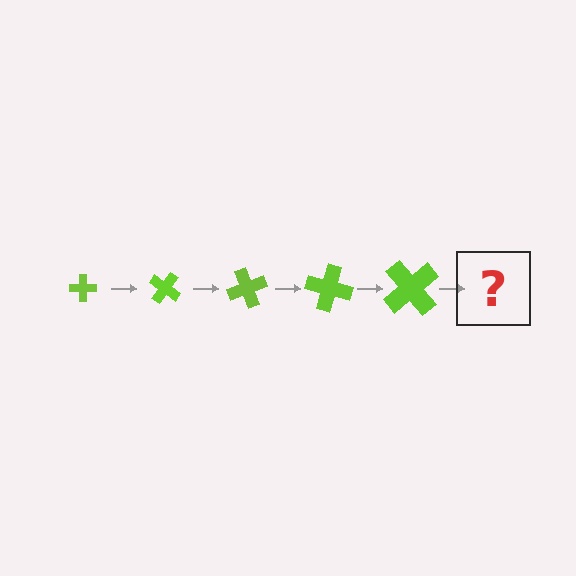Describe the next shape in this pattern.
It should be a cross, larger than the previous one and rotated 175 degrees from the start.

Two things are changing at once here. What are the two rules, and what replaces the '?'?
The two rules are that the cross grows larger each step and it rotates 35 degrees each step. The '?' should be a cross, larger than the previous one and rotated 175 degrees from the start.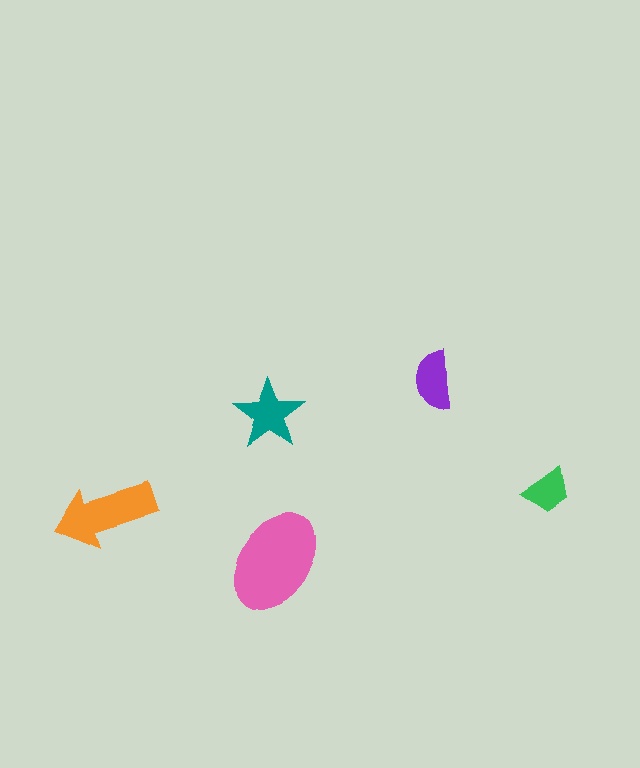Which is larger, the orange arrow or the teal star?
The orange arrow.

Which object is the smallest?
The green trapezoid.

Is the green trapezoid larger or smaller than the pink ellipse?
Smaller.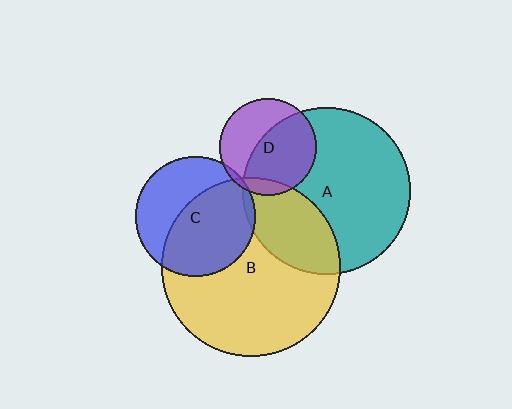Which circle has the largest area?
Circle B (yellow).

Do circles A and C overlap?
Yes.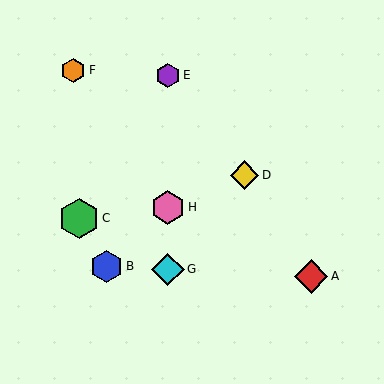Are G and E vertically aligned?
Yes, both are at x≈168.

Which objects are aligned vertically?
Objects E, G, H are aligned vertically.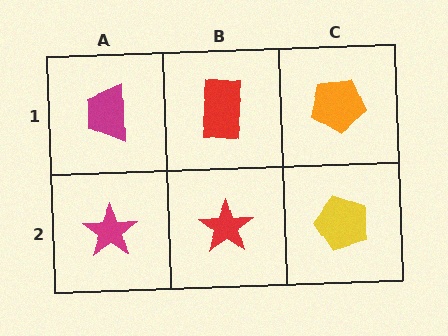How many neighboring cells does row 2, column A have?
2.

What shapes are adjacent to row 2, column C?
An orange pentagon (row 1, column C), a red star (row 2, column B).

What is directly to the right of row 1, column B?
An orange pentagon.